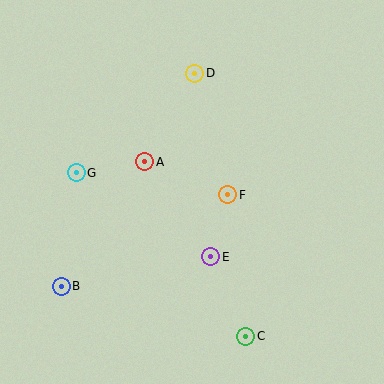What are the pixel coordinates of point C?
Point C is at (246, 337).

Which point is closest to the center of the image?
Point F at (228, 195) is closest to the center.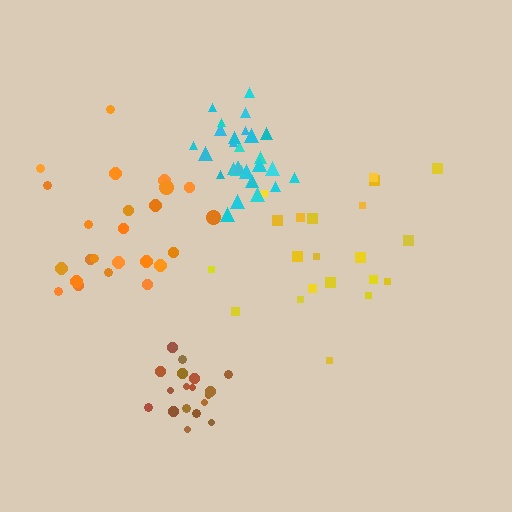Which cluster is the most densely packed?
Brown.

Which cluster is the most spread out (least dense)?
Orange.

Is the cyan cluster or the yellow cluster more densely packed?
Cyan.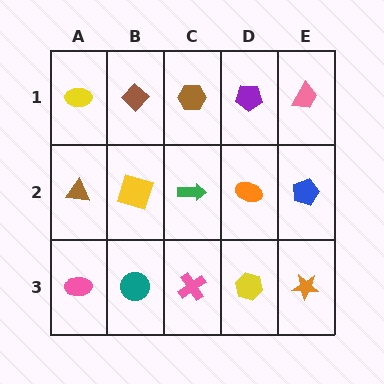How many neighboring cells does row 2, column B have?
4.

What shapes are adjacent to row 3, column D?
An orange ellipse (row 2, column D), a pink cross (row 3, column C), an orange star (row 3, column E).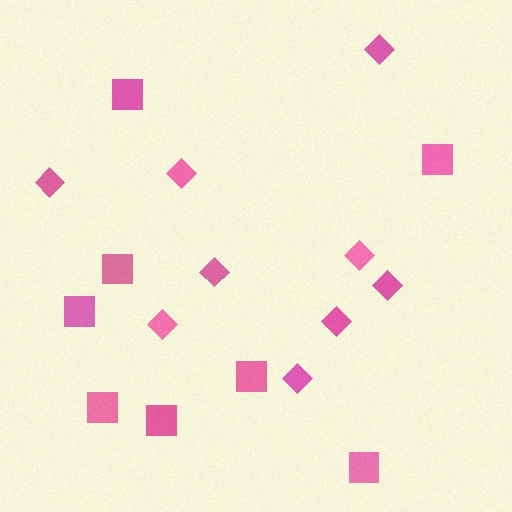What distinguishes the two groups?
There are 2 groups: one group of diamonds (9) and one group of squares (8).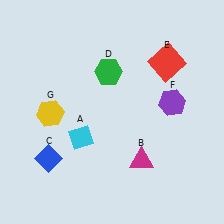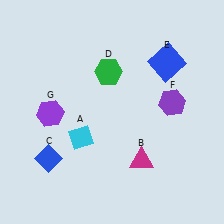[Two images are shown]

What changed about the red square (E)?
In Image 1, E is red. In Image 2, it changed to blue.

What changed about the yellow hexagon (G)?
In Image 1, G is yellow. In Image 2, it changed to purple.